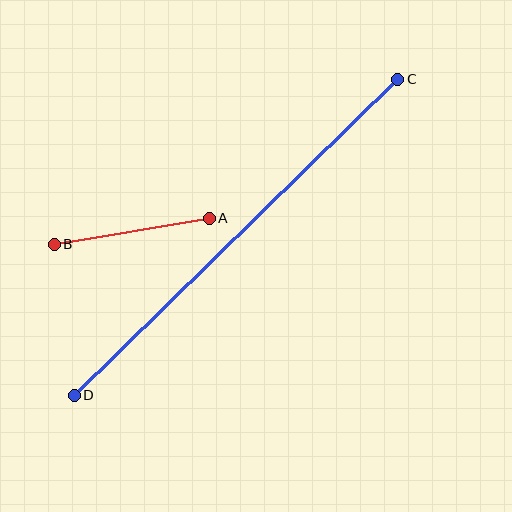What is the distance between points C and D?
The distance is approximately 452 pixels.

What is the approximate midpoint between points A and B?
The midpoint is at approximately (132, 231) pixels.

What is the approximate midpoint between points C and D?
The midpoint is at approximately (236, 237) pixels.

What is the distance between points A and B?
The distance is approximately 157 pixels.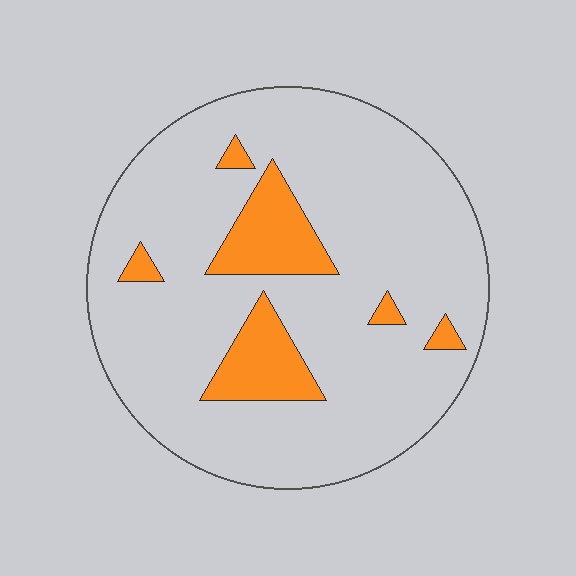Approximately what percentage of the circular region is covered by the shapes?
Approximately 15%.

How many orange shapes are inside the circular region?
6.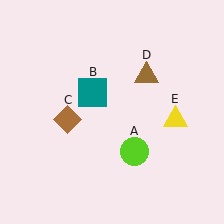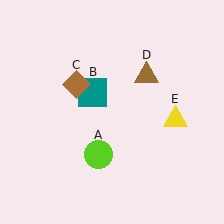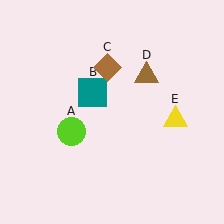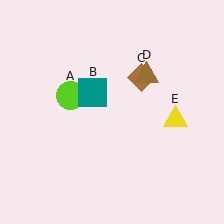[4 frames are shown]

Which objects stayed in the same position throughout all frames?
Teal square (object B) and brown triangle (object D) and yellow triangle (object E) remained stationary.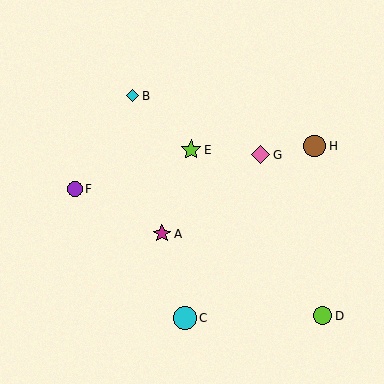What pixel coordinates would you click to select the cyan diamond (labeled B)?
Click at (133, 96) to select the cyan diamond B.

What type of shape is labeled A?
Shape A is a magenta star.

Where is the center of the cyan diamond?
The center of the cyan diamond is at (133, 96).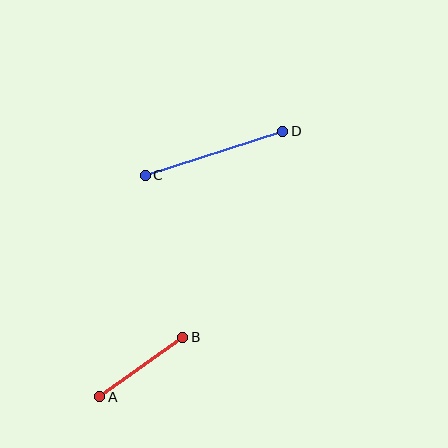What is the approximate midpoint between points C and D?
The midpoint is at approximately (214, 153) pixels.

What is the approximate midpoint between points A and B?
The midpoint is at approximately (141, 367) pixels.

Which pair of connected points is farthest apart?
Points C and D are farthest apart.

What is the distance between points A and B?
The distance is approximately 102 pixels.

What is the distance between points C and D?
The distance is approximately 144 pixels.